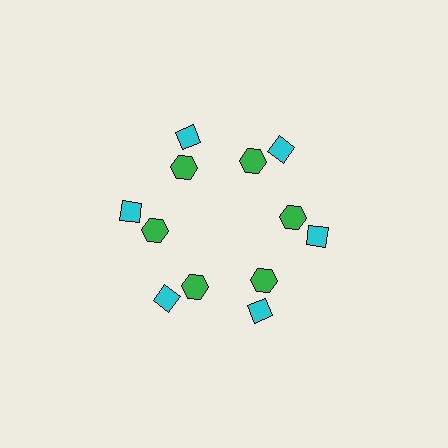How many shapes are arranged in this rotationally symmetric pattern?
There are 12 shapes, arranged in 6 groups of 2.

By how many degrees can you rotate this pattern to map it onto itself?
The pattern maps onto itself every 60 degrees of rotation.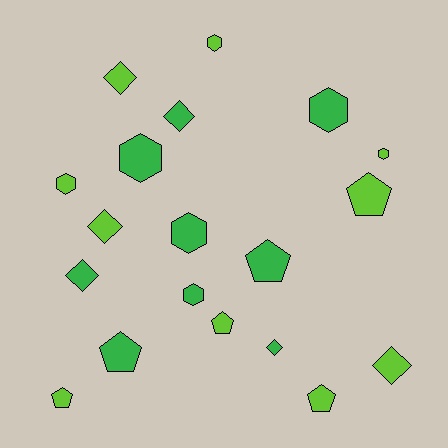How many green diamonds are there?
There are 3 green diamonds.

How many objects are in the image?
There are 19 objects.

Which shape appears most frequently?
Hexagon, with 7 objects.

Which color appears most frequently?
Lime, with 10 objects.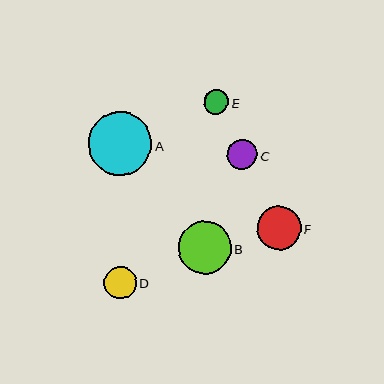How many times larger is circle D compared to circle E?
Circle D is approximately 1.3 times the size of circle E.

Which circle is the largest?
Circle A is the largest with a size of approximately 63 pixels.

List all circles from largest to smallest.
From largest to smallest: A, B, F, D, C, E.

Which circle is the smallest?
Circle E is the smallest with a size of approximately 25 pixels.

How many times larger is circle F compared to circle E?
Circle F is approximately 1.8 times the size of circle E.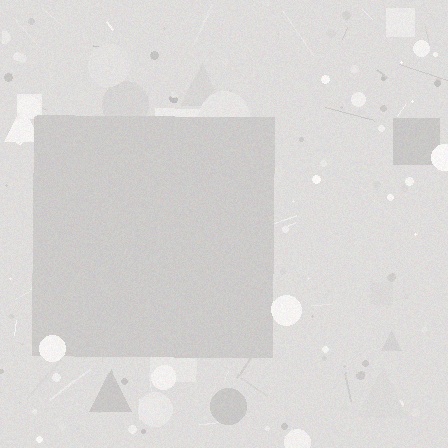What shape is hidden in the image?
A square is hidden in the image.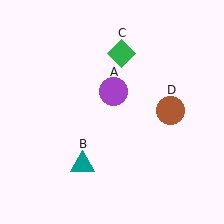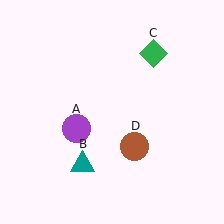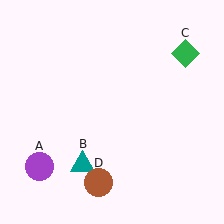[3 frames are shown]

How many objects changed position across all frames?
3 objects changed position: purple circle (object A), green diamond (object C), brown circle (object D).